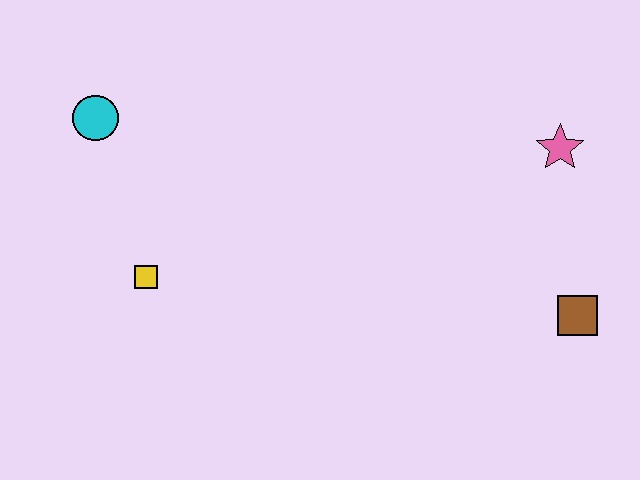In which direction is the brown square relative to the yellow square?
The brown square is to the right of the yellow square.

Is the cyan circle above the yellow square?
Yes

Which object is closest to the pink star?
The brown square is closest to the pink star.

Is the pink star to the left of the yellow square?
No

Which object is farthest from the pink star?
The cyan circle is farthest from the pink star.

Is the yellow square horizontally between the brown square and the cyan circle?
Yes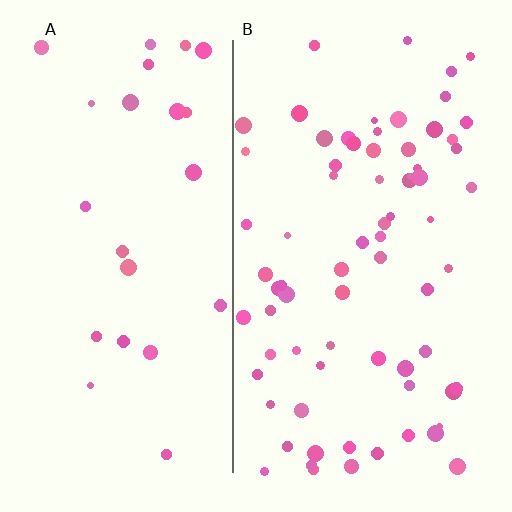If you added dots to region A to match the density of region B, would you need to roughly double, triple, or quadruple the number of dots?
Approximately triple.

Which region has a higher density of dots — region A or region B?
B (the right).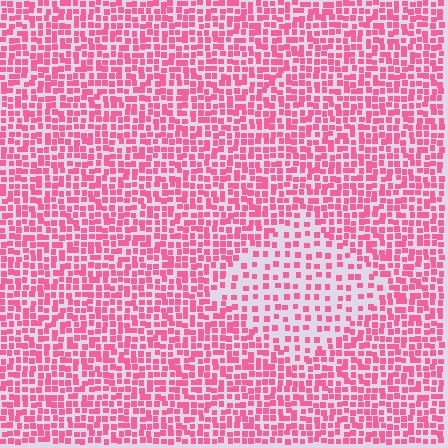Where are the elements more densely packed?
The elements are more densely packed outside the diamond boundary.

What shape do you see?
I see a diamond.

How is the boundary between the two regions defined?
The boundary is defined by a change in element density (approximately 2.0x ratio). All elements are the same color, size, and shape.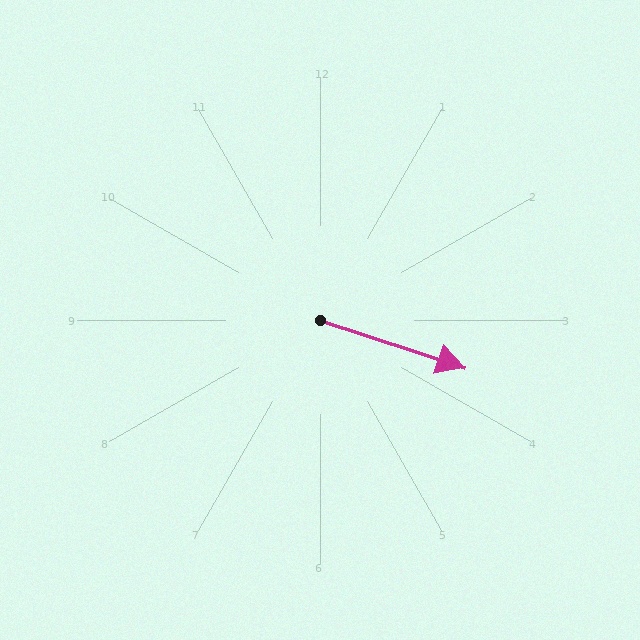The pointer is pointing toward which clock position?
Roughly 4 o'clock.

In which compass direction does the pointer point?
East.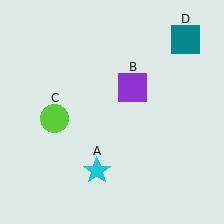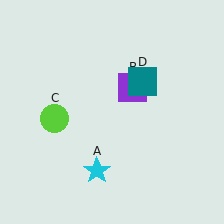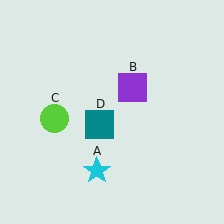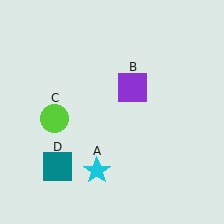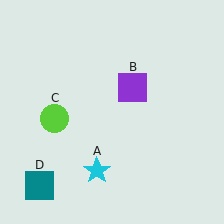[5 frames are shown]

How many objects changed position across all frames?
1 object changed position: teal square (object D).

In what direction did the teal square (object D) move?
The teal square (object D) moved down and to the left.